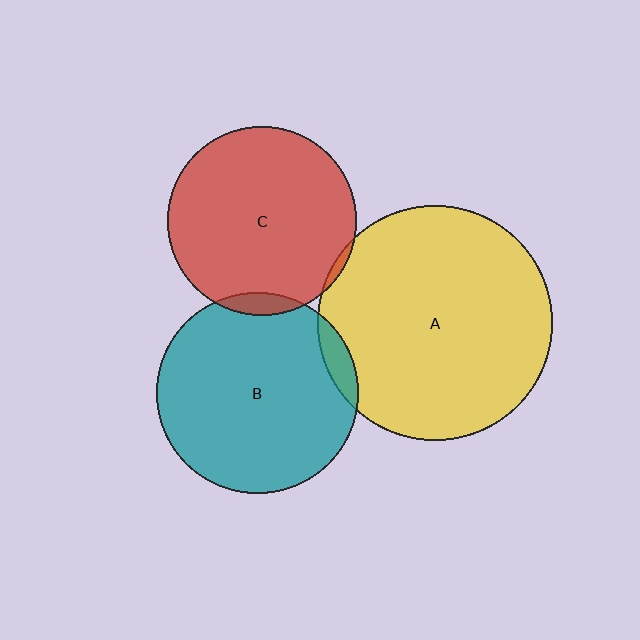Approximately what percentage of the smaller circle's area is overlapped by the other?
Approximately 5%.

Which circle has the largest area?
Circle A (yellow).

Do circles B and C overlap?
Yes.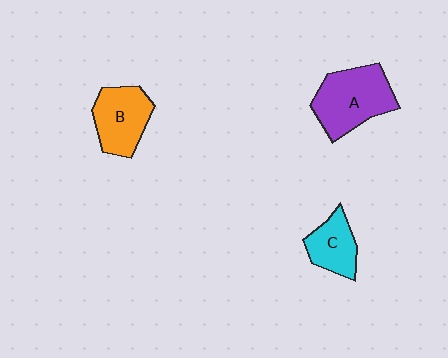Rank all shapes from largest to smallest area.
From largest to smallest: A (purple), B (orange), C (cyan).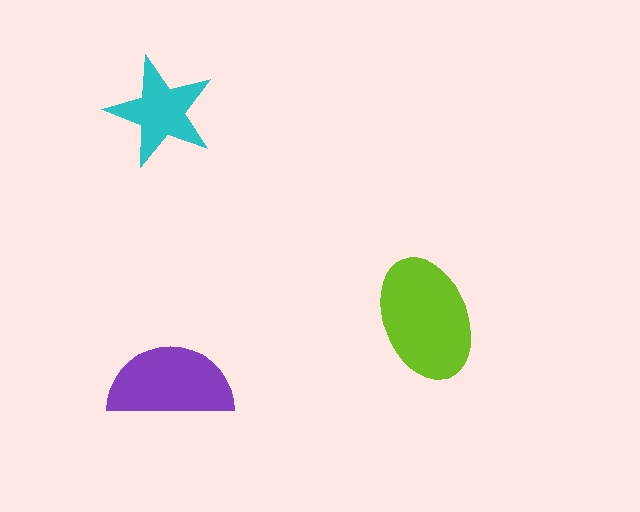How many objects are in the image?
There are 3 objects in the image.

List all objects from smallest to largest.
The cyan star, the purple semicircle, the lime ellipse.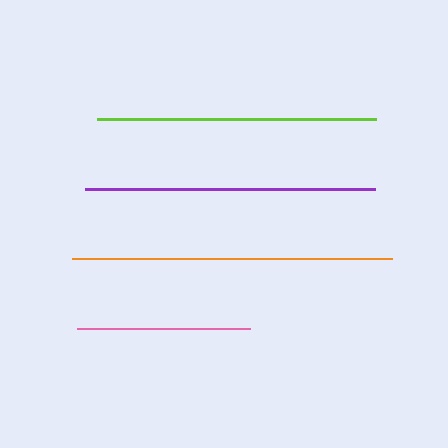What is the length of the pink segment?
The pink segment is approximately 174 pixels long.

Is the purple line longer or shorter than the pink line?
The purple line is longer than the pink line.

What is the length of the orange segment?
The orange segment is approximately 320 pixels long.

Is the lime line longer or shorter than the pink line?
The lime line is longer than the pink line.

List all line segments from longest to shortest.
From longest to shortest: orange, purple, lime, pink.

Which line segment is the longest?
The orange line is the longest at approximately 320 pixels.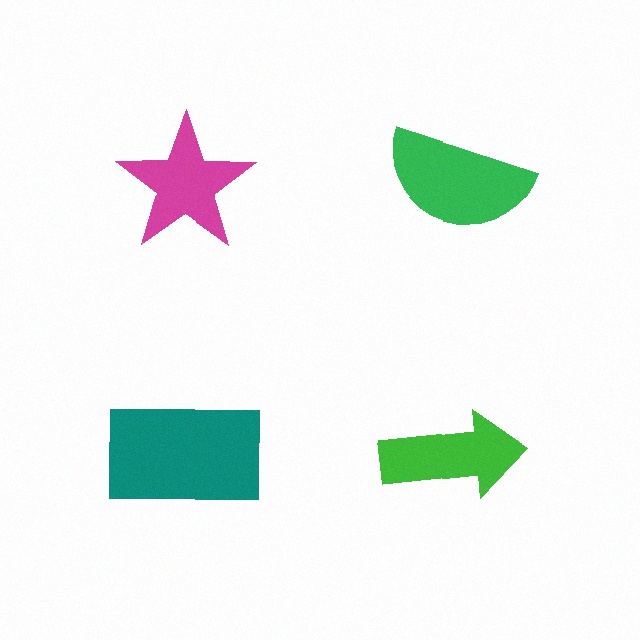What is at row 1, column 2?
A green semicircle.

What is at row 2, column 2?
A green arrow.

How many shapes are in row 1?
2 shapes.